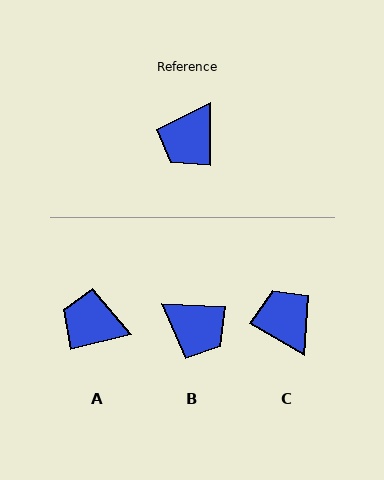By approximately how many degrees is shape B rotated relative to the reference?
Approximately 87 degrees counter-clockwise.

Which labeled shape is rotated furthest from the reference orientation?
C, about 120 degrees away.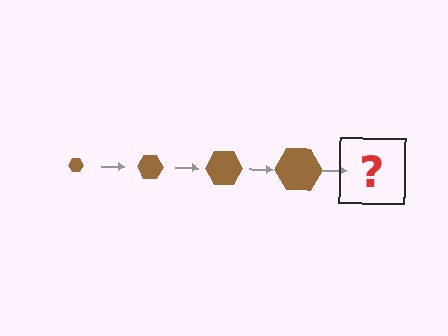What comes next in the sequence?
The next element should be a brown hexagon, larger than the previous one.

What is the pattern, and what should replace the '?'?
The pattern is that the hexagon gets progressively larger each step. The '?' should be a brown hexagon, larger than the previous one.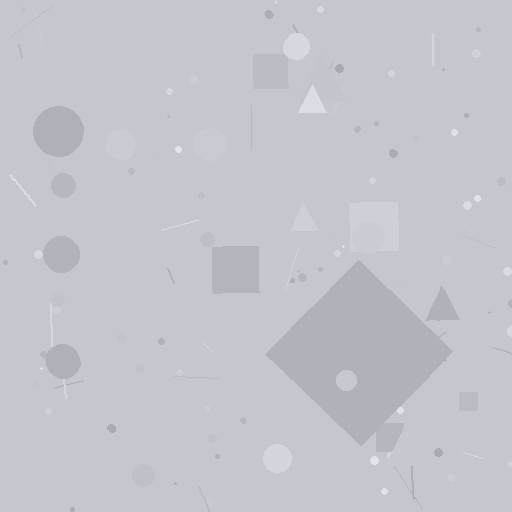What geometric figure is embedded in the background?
A diamond is embedded in the background.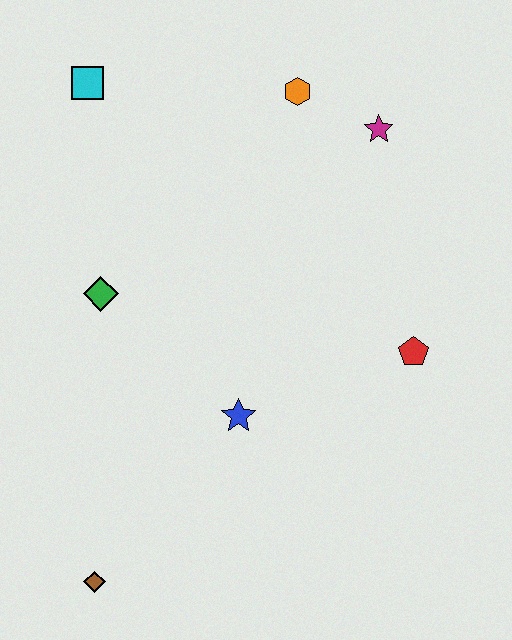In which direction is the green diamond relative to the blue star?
The green diamond is to the left of the blue star.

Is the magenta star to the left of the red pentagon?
Yes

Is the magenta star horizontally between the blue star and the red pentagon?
Yes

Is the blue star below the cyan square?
Yes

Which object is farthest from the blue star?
The cyan square is farthest from the blue star.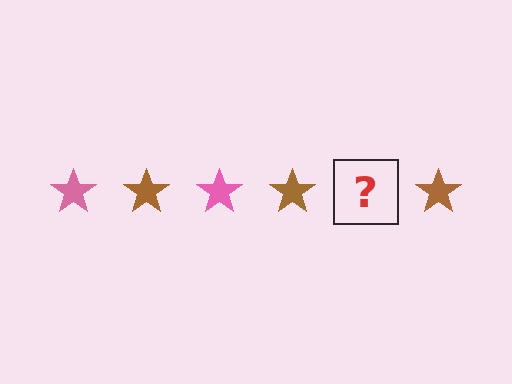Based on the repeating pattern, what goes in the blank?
The blank should be a pink star.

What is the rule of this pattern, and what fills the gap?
The rule is that the pattern cycles through pink, brown stars. The gap should be filled with a pink star.